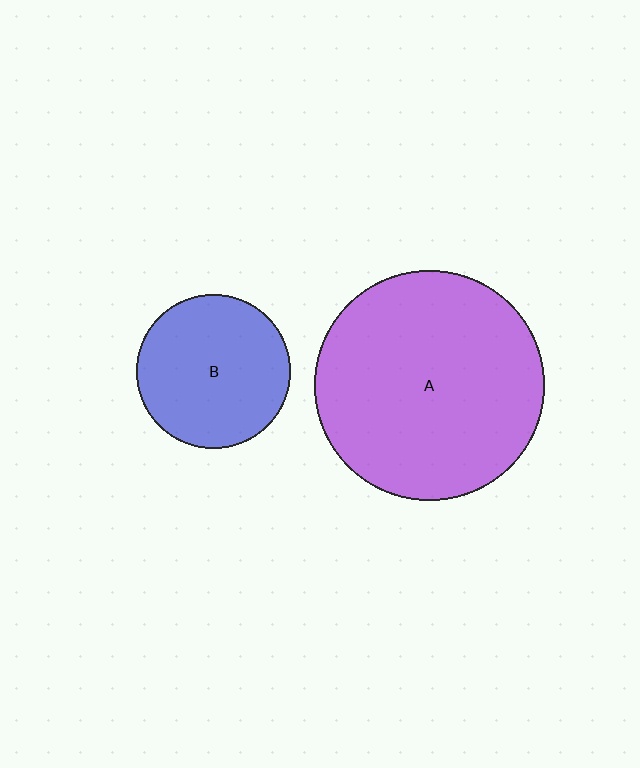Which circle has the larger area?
Circle A (purple).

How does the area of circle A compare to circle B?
Approximately 2.2 times.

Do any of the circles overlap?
No, none of the circles overlap.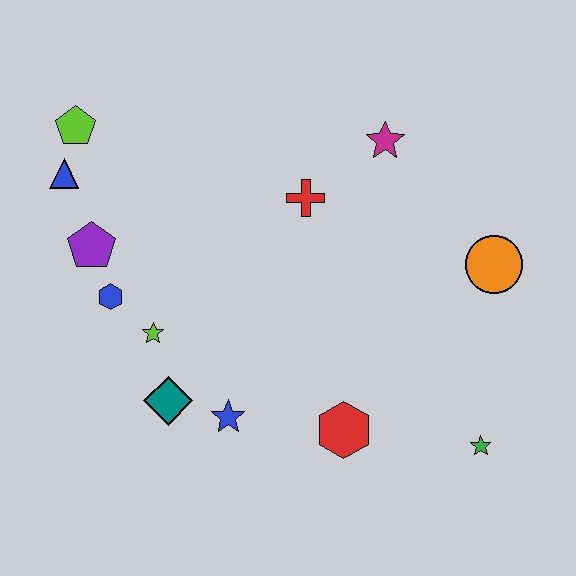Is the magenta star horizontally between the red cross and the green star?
Yes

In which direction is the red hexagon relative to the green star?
The red hexagon is to the left of the green star.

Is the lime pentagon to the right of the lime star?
No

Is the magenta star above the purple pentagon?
Yes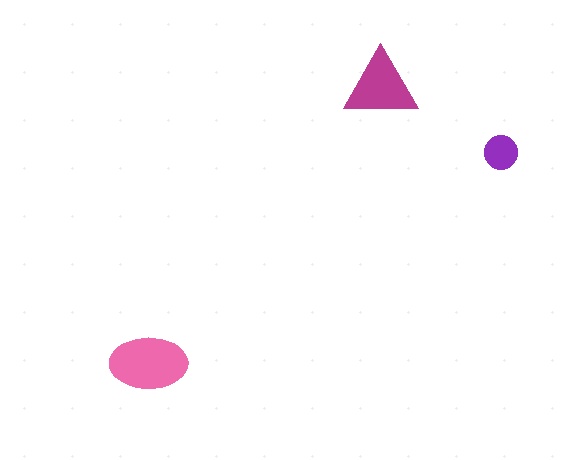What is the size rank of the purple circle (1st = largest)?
3rd.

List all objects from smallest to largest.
The purple circle, the magenta triangle, the pink ellipse.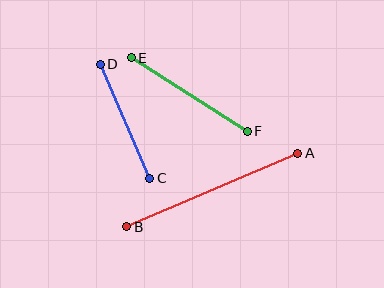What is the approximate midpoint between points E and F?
The midpoint is at approximately (189, 95) pixels.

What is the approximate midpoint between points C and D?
The midpoint is at approximately (125, 121) pixels.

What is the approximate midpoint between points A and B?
The midpoint is at approximately (212, 190) pixels.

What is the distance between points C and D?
The distance is approximately 124 pixels.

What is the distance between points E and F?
The distance is approximately 138 pixels.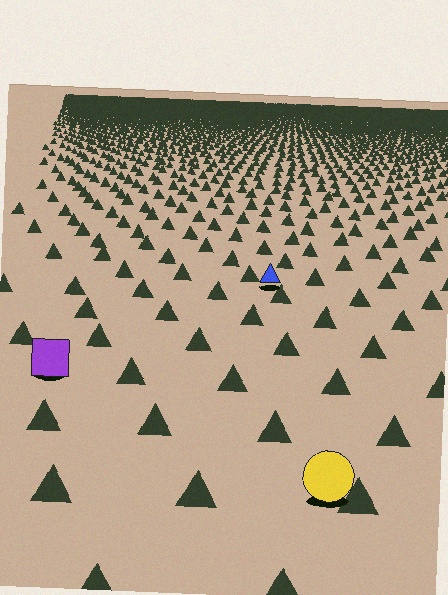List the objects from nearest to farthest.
From nearest to farthest: the yellow circle, the purple square, the blue triangle.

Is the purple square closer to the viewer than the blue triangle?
Yes. The purple square is closer — you can tell from the texture gradient: the ground texture is coarser near it.